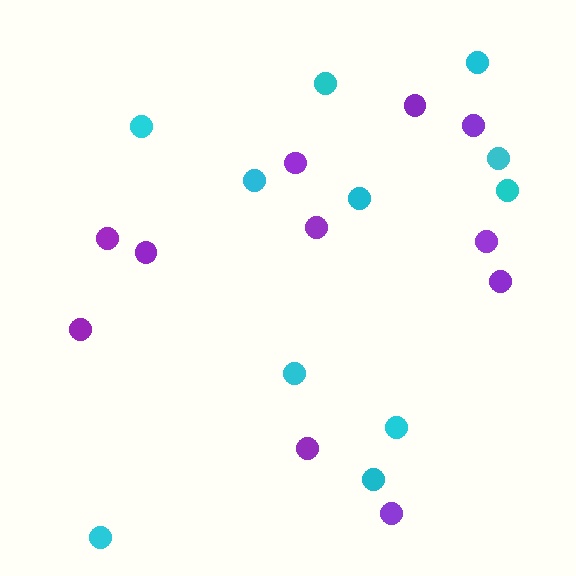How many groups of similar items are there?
There are 2 groups: one group of purple circles (11) and one group of cyan circles (11).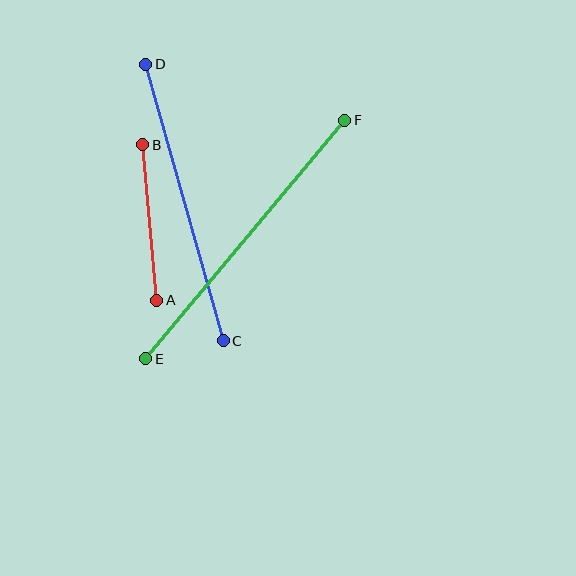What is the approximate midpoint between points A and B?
The midpoint is at approximately (150, 223) pixels.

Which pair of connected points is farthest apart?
Points E and F are farthest apart.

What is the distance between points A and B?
The distance is approximately 156 pixels.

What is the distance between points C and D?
The distance is approximately 287 pixels.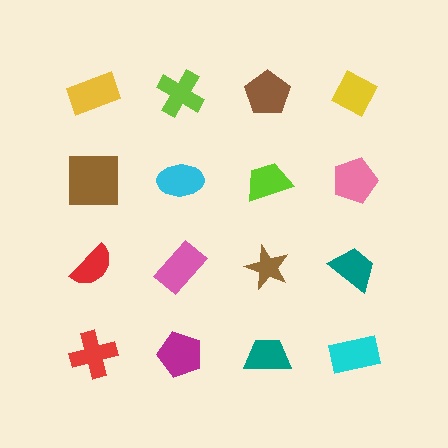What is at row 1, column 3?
A brown pentagon.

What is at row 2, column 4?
A pink pentagon.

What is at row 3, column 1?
A red semicircle.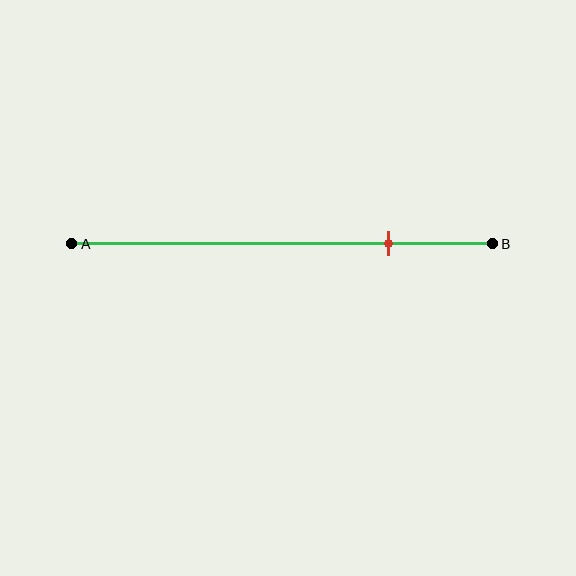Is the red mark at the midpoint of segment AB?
No, the mark is at about 75% from A, not at the 50% midpoint.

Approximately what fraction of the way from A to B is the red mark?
The red mark is approximately 75% of the way from A to B.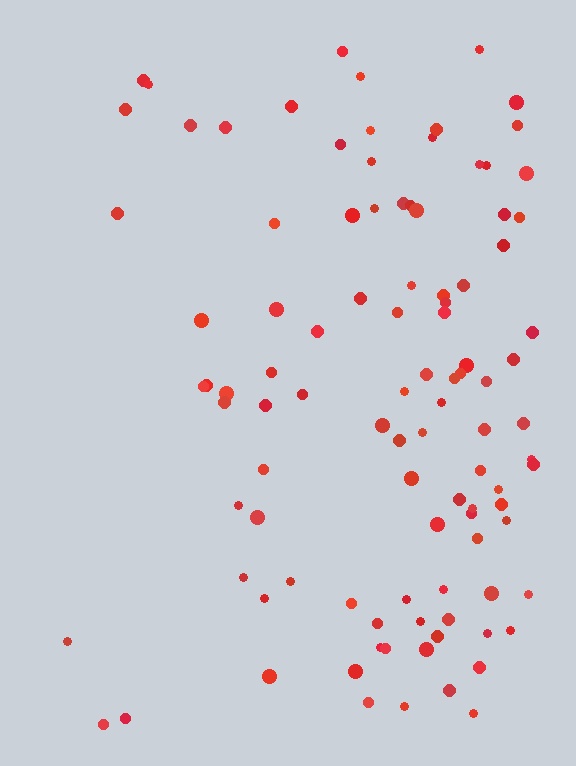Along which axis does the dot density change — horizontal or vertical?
Horizontal.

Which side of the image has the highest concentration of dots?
The right.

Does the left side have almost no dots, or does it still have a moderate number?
Still a moderate number, just noticeably fewer than the right.